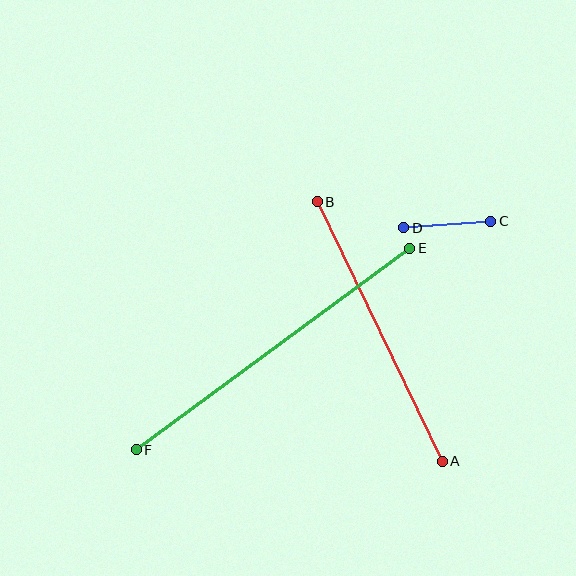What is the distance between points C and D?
The distance is approximately 87 pixels.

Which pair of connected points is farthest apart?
Points E and F are farthest apart.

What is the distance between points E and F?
The distance is approximately 340 pixels.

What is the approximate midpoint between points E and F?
The midpoint is at approximately (273, 349) pixels.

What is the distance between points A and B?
The distance is approximately 288 pixels.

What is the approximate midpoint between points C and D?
The midpoint is at approximately (447, 224) pixels.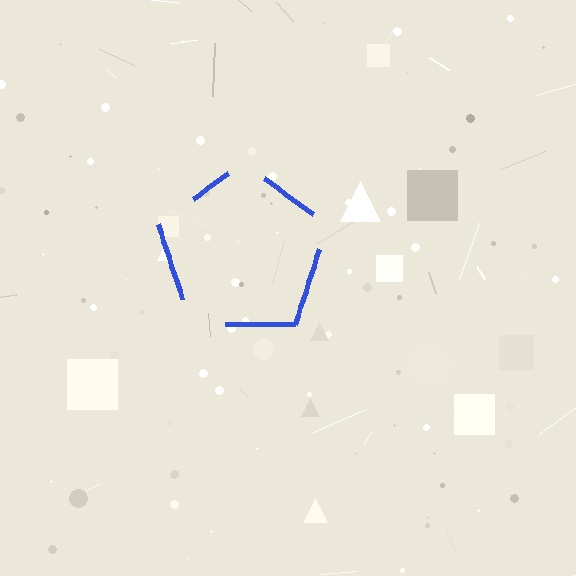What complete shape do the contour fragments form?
The contour fragments form a pentagon.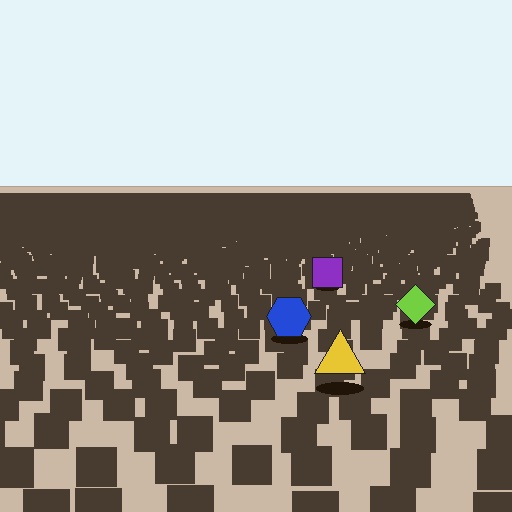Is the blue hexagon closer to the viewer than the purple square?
Yes. The blue hexagon is closer — you can tell from the texture gradient: the ground texture is coarser near it.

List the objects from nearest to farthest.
From nearest to farthest: the yellow triangle, the blue hexagon, the lime diamond, the purple square.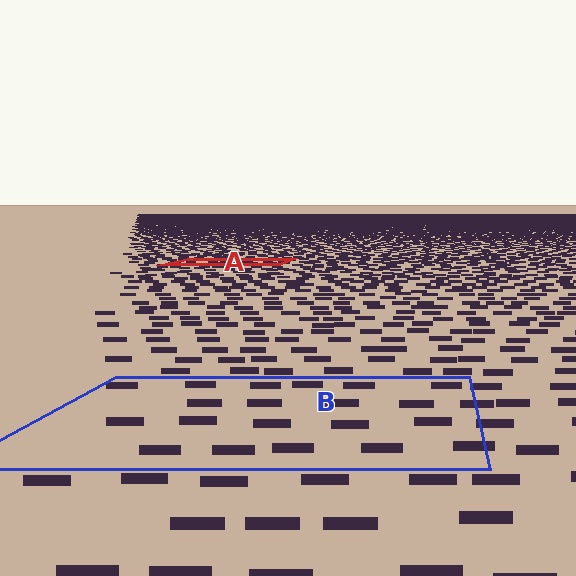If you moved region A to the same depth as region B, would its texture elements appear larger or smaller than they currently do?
They would appear larger. At a closer depth, the same texture elements are projected at a bigger on-screen size.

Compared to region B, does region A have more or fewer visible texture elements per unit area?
Region A has more texture elements per unit area — they are packed more densely because it is farther away.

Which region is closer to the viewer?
Region B is closer. The texture elements there are larger and more spread out.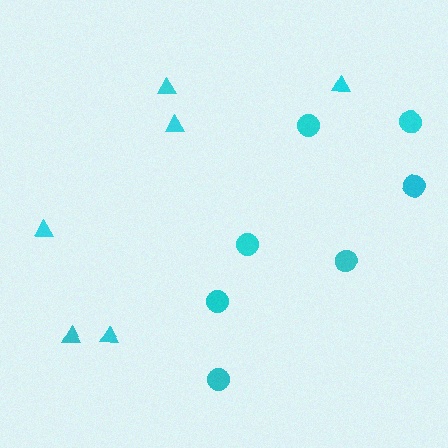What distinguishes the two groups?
There are 2 groups: one group of triangles (6) and one group of circles (7).